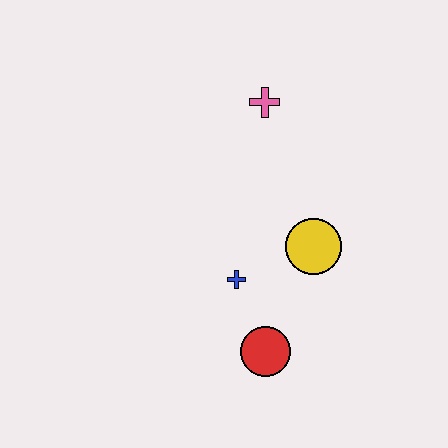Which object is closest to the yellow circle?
The blue cross is closest to the yellow circle.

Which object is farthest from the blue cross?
The pink cross is farthest from the blue cross.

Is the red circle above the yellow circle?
No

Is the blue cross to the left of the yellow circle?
Yes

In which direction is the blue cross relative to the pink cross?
The blue cross is below the pink cross.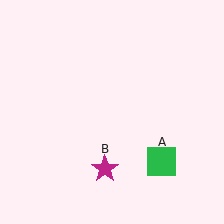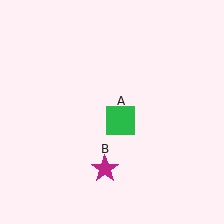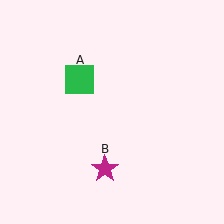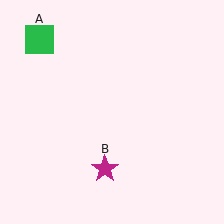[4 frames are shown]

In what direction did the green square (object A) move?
The green square (object A) moved up and to the left.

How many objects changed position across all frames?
1 object changed position: green square (object A).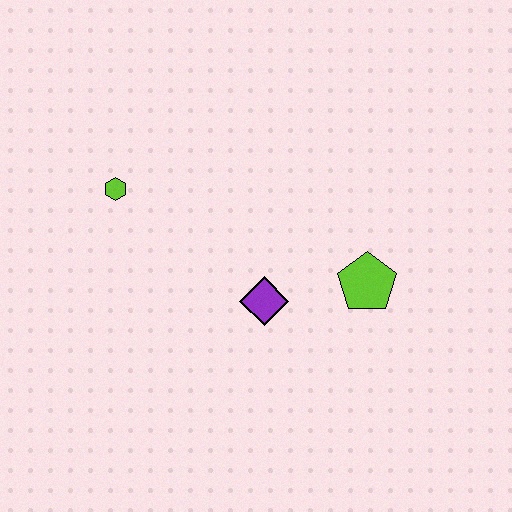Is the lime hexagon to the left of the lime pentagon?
Yes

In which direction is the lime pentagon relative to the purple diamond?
The lime pentagon is to the right of the purple diamond.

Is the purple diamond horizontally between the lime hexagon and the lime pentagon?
Yes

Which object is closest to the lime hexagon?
The purple diamond is closest to the lime hexagon.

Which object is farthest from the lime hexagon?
The lime pentagon is farthest from the lime hexagon.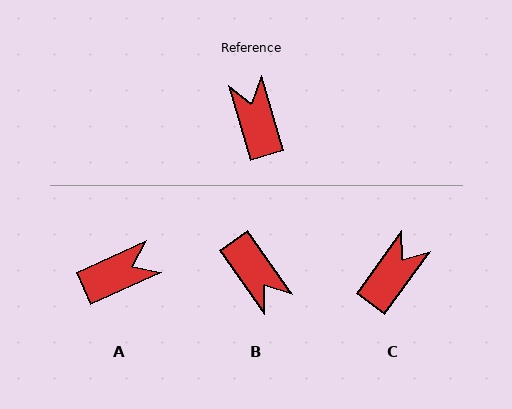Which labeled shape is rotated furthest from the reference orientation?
B, about 161 degrees away.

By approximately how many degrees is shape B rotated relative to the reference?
Approximately 161 degrees clockwise.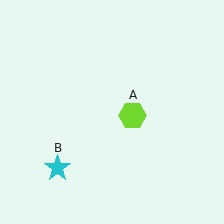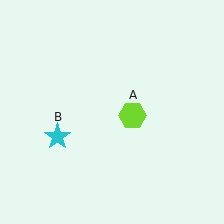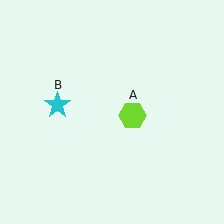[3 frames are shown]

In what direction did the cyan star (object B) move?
The cyan star (object B) moved up.